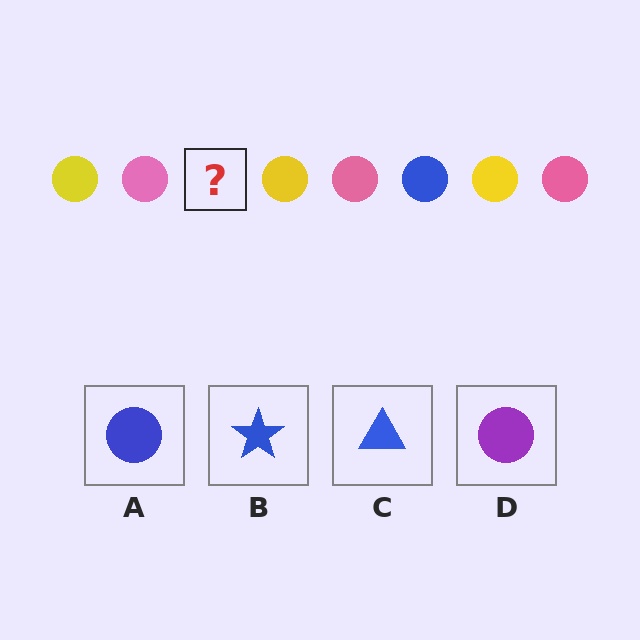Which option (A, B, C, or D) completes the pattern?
A.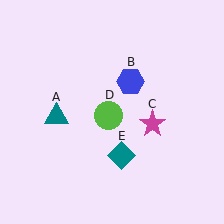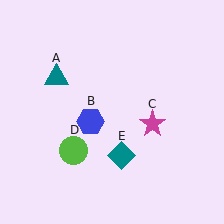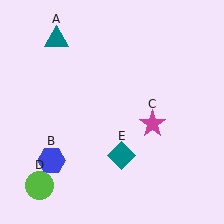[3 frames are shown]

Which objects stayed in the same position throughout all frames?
Magenta star (object C) and teal diamond (object E) remained stationary.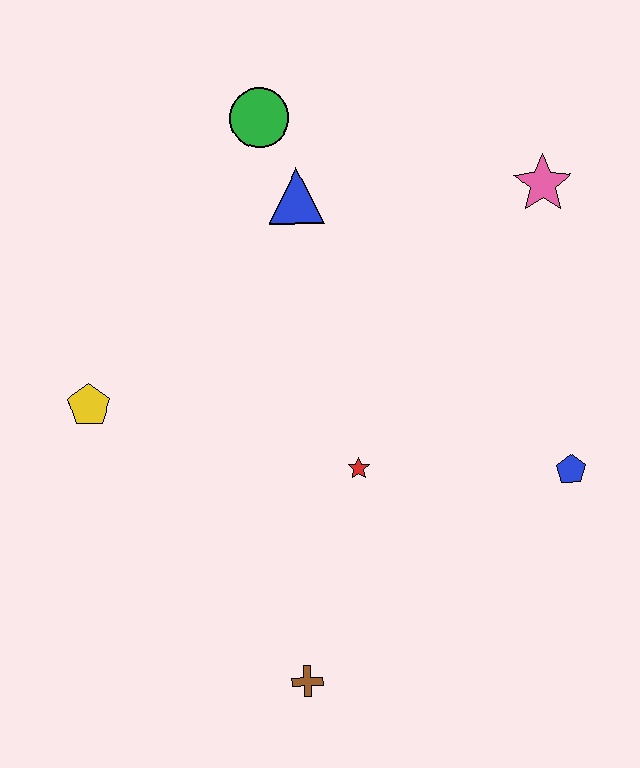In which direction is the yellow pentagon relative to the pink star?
The yellow pentagon is to the left of the pink star.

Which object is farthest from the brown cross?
The green circle is farthest from the brown cross.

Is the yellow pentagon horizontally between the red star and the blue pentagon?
No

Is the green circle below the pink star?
No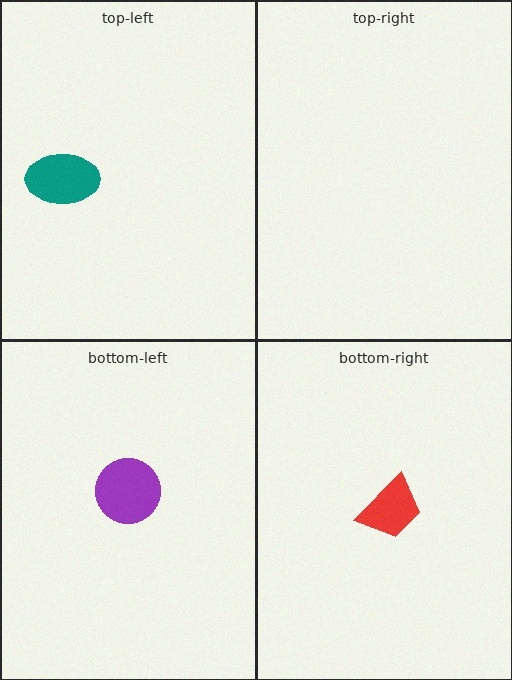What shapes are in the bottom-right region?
The red trapezoid.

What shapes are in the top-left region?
The teal ellipse.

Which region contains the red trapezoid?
The bottom-right region.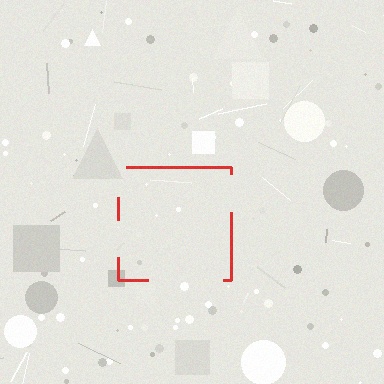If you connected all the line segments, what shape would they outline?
They would outline a square.